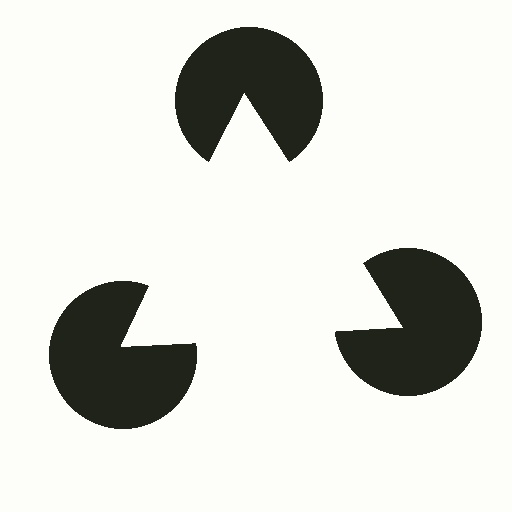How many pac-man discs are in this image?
There are 3 — one at each vertex of the illusory triangle.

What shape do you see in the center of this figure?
An illusory triangle — its edges are inferred from the aligned wedge cuts in the pac-man discs, not physically drawn.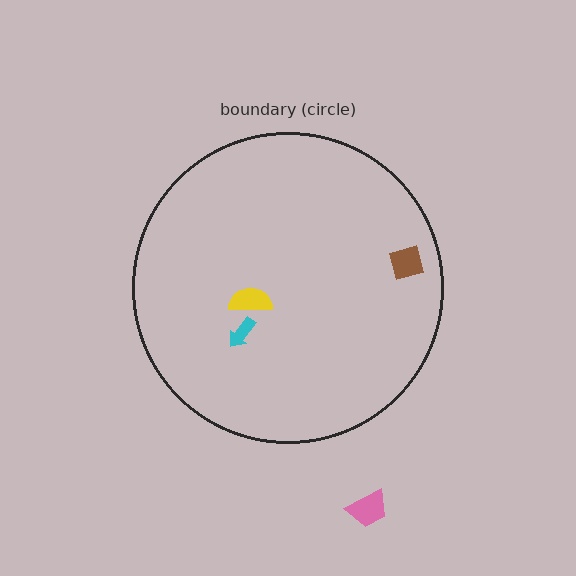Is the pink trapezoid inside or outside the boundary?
Outside.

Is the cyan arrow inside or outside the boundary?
Inside.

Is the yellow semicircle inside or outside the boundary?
Inside.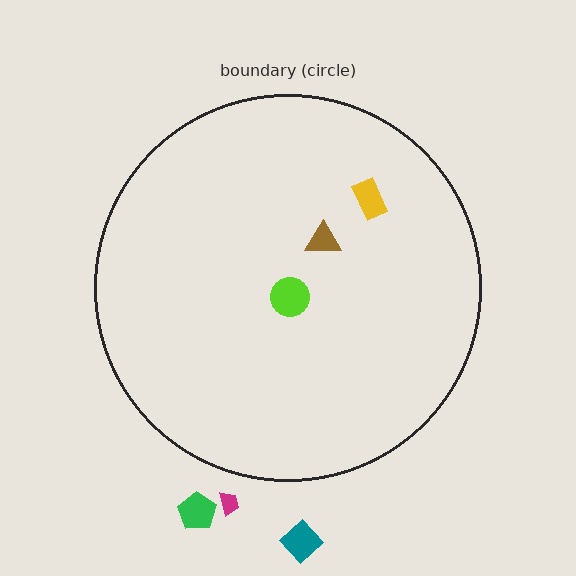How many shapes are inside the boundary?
3 inside, 3 outside.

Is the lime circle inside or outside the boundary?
Inside.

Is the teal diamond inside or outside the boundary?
Outside.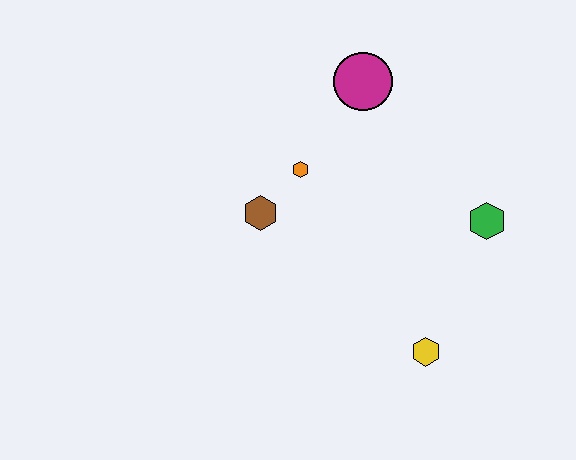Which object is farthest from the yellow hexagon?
The magenta circle is farthest from the yellow hexagon.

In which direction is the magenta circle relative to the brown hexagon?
The magenta circle is above the brown hexagon.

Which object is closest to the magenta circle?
The orange hexagon is closest to the magenta circle.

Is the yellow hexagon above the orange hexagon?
No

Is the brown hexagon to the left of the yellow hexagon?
Yes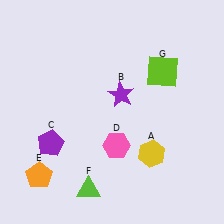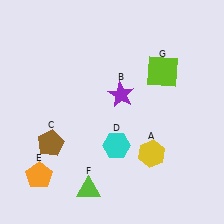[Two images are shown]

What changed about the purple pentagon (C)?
In Image 1, C is purple. In Image 2, it changed to brown.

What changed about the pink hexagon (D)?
In Image 1, D is pink. In Image 2, it changed to cyan.